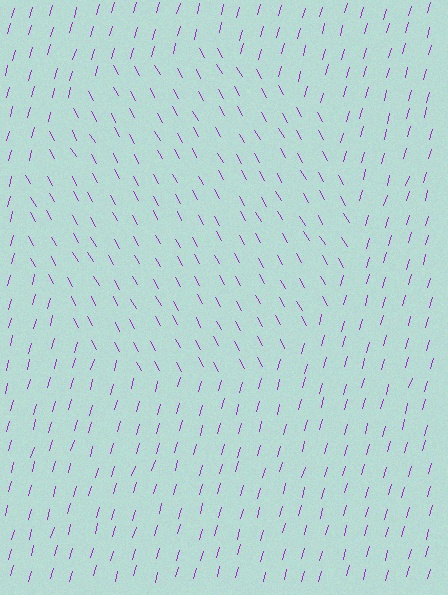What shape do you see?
I see a circle.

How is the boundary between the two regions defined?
The boundary is defined purely by a change in line orientation (approximately 45 degrees difference). All lines are the same color and thickness.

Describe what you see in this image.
The image is filled with small purple line segments. A circle region in the image has lines oriented differently from the surrounding lines, creating a visible texture boundary.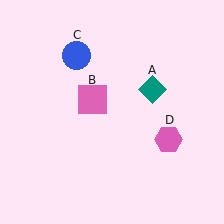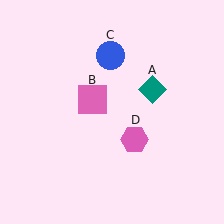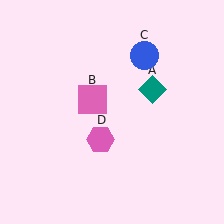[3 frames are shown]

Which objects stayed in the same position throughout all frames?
Teal diamond (object A) and pink square (object B) remained stationary.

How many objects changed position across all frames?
2 objects changed position: blue circle (object C), pink hexagon (object D).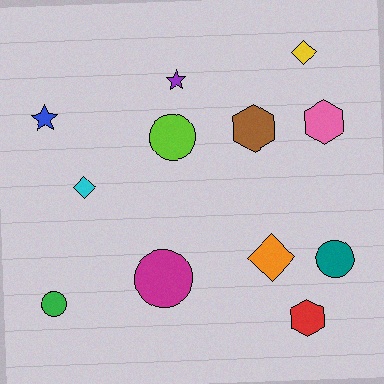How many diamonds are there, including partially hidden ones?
There are 3 diamonds.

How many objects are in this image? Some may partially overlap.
There are 12 objects.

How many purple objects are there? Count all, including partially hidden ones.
There is 1 purple object.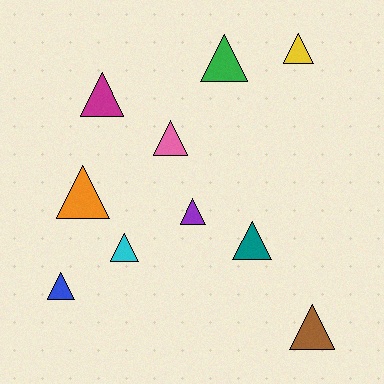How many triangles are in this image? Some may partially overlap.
There are 10 triangles.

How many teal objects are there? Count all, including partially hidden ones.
There is 1 teal object.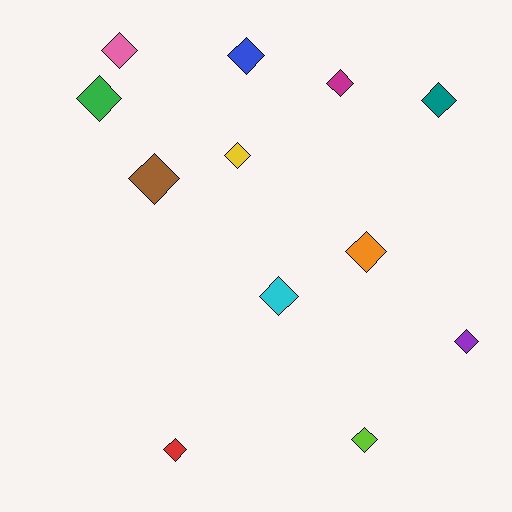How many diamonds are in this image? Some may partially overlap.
There are 12 diamonds.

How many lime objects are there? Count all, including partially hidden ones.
There is 1 lime object.